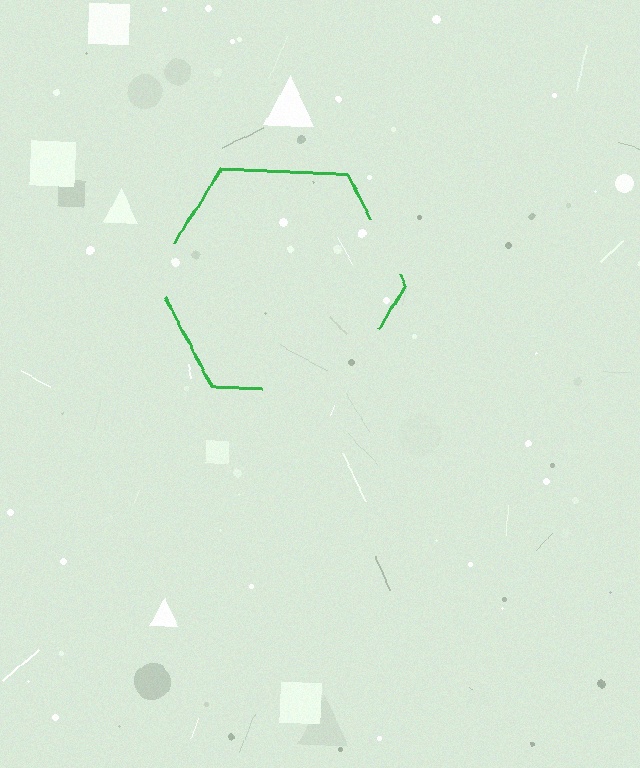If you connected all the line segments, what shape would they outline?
They would outline a hexagon.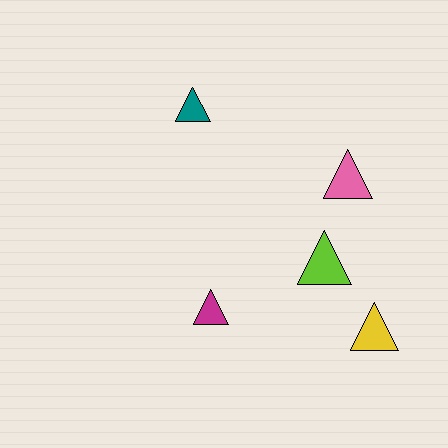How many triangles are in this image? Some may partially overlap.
There are 5 triangles.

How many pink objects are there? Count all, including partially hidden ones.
There is 1 pink object.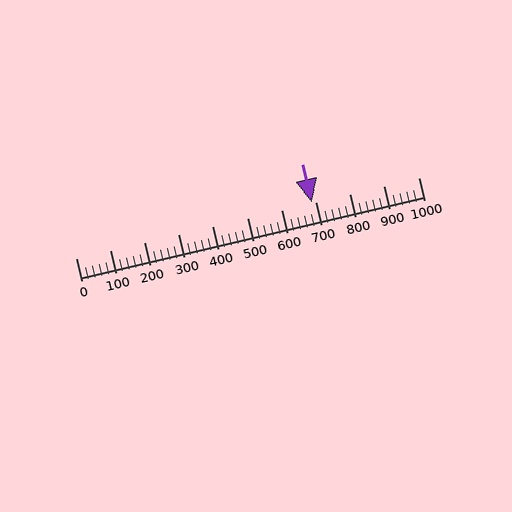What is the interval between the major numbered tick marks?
The major tick marks are spaced 100 units apart.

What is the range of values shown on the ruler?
The ruler shows values from 0 to 1000.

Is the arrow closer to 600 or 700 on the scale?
The arrow is closer to 700.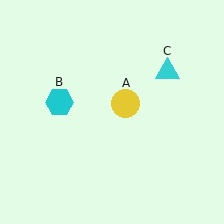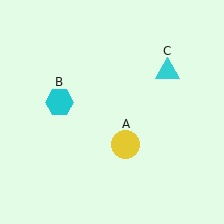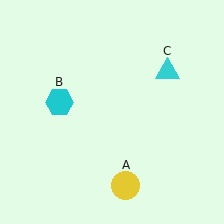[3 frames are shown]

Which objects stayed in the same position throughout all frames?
Cyan hexagon (object B) and cyan triangle (object C) remained stationary.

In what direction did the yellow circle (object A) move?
The yellow circle (object A) moved down.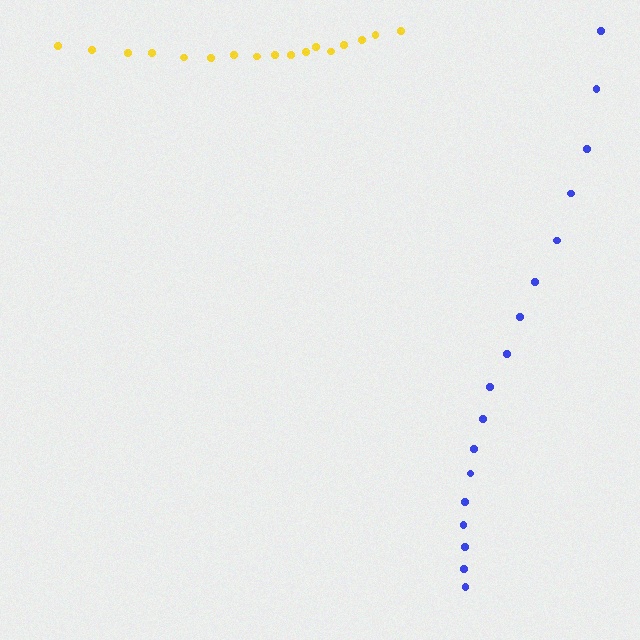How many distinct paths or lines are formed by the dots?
There are 2 distinct paths.